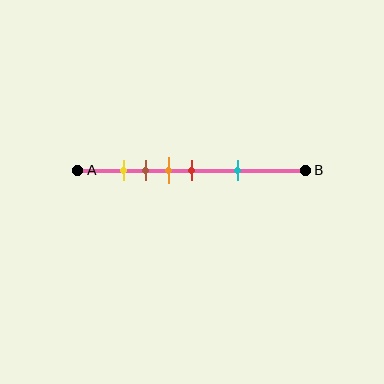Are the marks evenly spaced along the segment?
No, the marks are not evenly spaced.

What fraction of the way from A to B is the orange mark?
The orange mark is approximately 40% (0.4) of the way from A to B.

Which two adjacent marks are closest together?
The yellow and brown marks are the closest adjacent pair.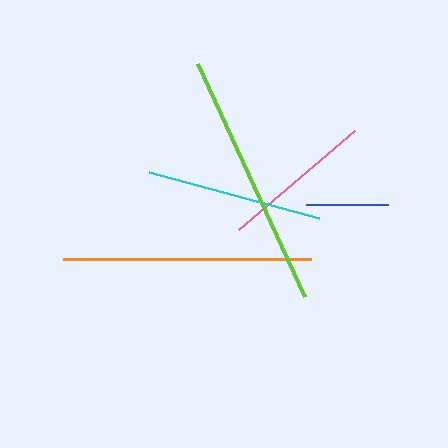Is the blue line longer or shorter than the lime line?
The lime line is longer than the blue line.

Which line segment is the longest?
The lime line is the longest at approximately 256 pixels.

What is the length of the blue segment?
The blue segment is approximately 82 pixels long.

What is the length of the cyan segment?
The cyan segment is approximately 176 pixels long.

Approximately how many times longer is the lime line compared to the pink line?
The lime line is approximately 1.7 times the length of the pink line.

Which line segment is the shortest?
The blue line is the shortest at approximately 82 pixels.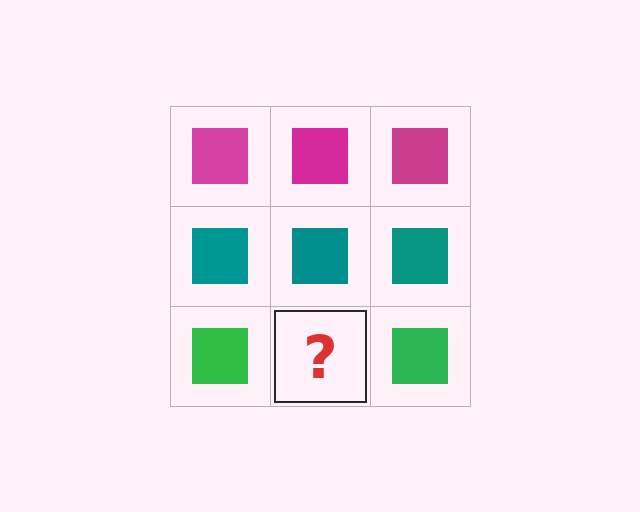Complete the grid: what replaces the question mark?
The question mark should be replaced with a green square.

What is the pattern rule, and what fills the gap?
The rule is that each row has a consistent color. The gap should be filled with a green square.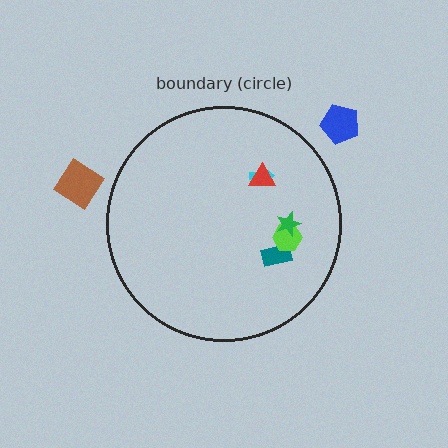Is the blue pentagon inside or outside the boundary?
Outside.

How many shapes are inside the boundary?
5 inside, 2 outside.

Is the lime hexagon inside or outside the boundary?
Inside.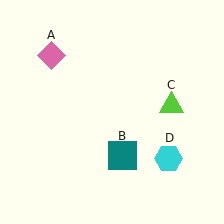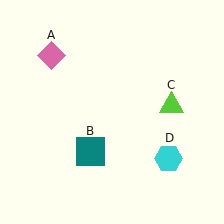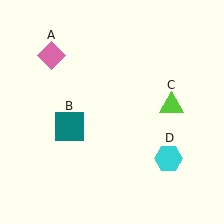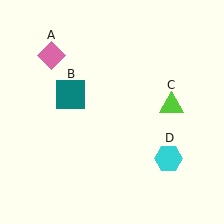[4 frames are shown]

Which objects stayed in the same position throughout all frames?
Pink diamond (object A) and lime triangle (object C) and cyan hexagon (object D) remained stationary.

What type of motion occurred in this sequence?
The teal square (object B) rotated clockwise around the center of the scene.